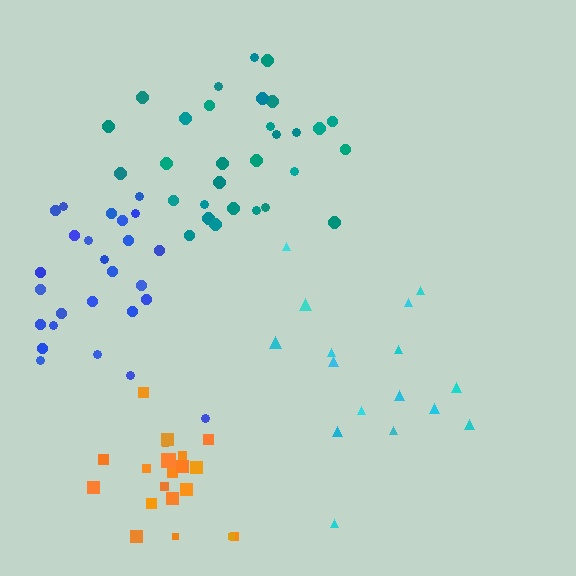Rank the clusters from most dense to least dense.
orange, teal, blue, cyan.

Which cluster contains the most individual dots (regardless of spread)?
Teal (30).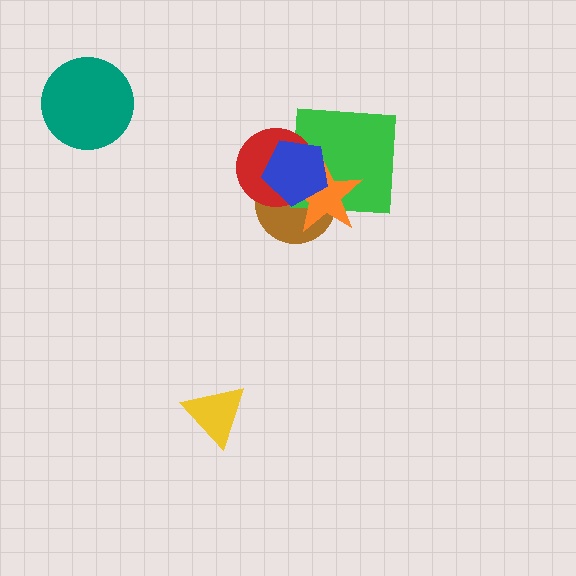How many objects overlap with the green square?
4 objects overlap with the green square.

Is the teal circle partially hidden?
No, no other shape covers it.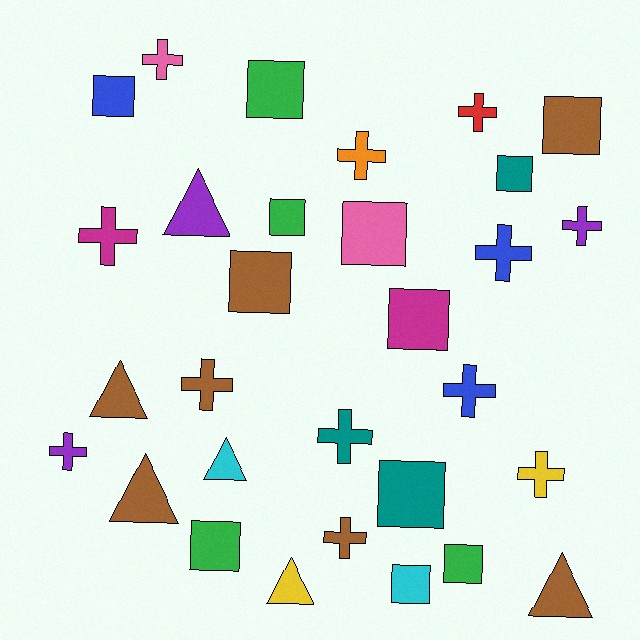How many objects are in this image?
There are 30 objects.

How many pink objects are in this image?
There are 2 pink objects.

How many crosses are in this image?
There are 12 crosses.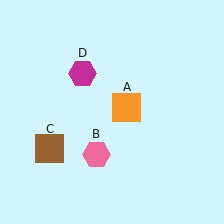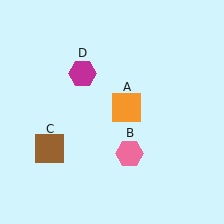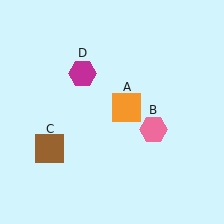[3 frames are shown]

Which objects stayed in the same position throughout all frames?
Orange square (object A) and brown square (object C) and magenta hexagon (object D) remained stationary.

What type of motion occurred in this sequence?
The pink hexagon (object B) rotated counterclockwise around the center of the scene.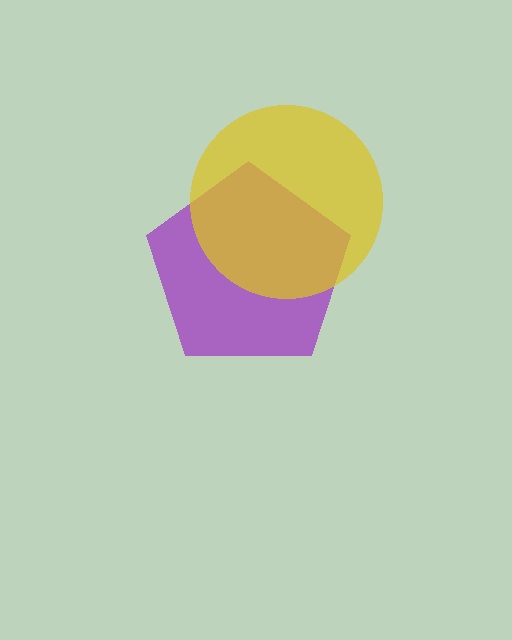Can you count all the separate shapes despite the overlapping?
Yes, there are 2 separate shapes.